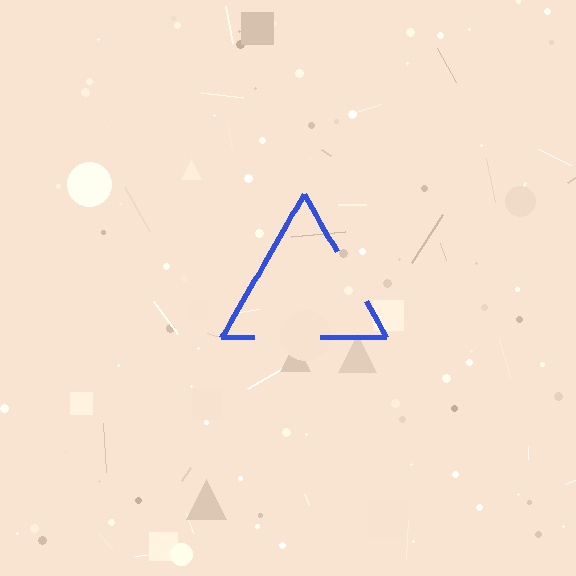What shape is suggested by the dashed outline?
The dashed outline suggests a triangle.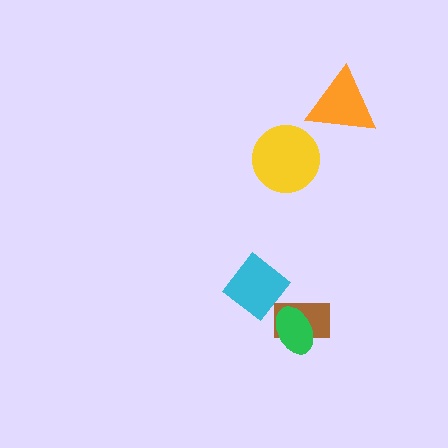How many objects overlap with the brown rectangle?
1 object overlaps with the brown rectangle.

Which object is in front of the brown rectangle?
The green ellipse is in front of the brown rectangle.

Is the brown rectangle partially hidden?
Yes, it is partially covered by another shape.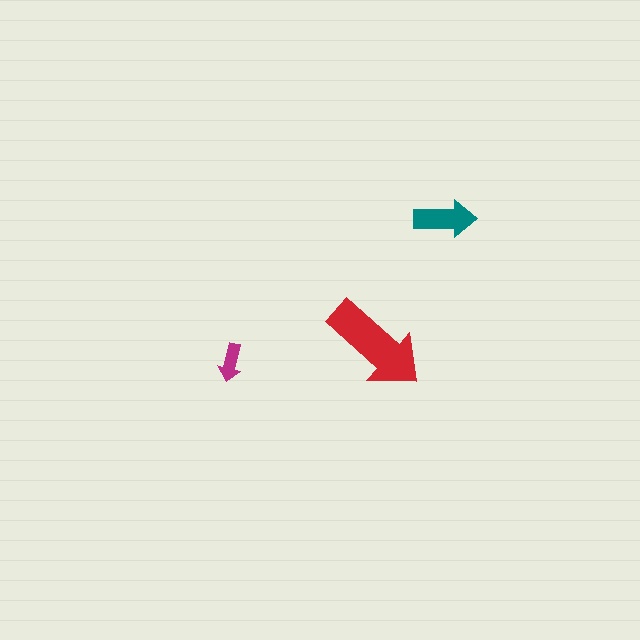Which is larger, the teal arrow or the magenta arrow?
The teal one.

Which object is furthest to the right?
The teal arrow is rightmost.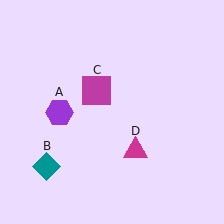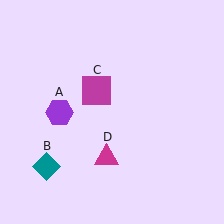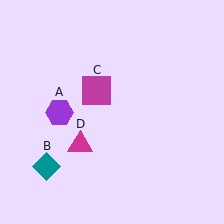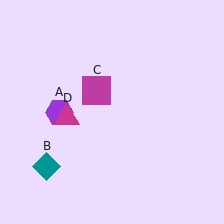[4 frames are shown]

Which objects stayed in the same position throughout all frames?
Purple hexagon (object A) and teal diamond (object B) and magenta square (object C) remained stationary.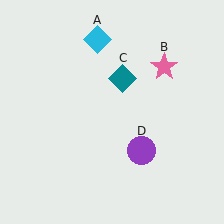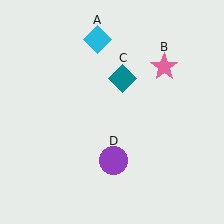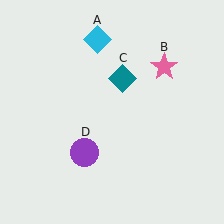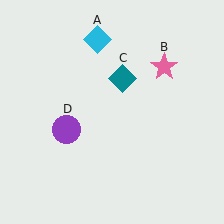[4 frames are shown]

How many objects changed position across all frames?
1 object changed position: purple circle (object D).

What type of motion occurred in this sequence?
The purple circle (object D) rotated clockwise around the center of the scene.